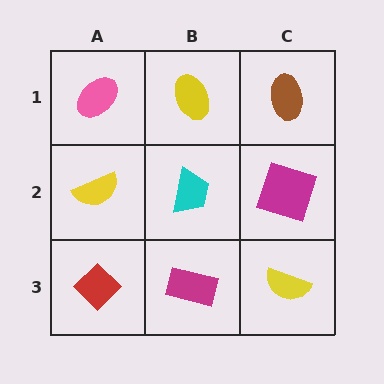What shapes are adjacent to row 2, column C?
A brown ellipse (row 1, column C), a yellow semicircle (row 3, column C), a cyan trapezoid (row 2, column B).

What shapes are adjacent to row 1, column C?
A magenta square (row 2, column C), a yellow ellipse (row 1, column B).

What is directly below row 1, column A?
A yellow semicircle.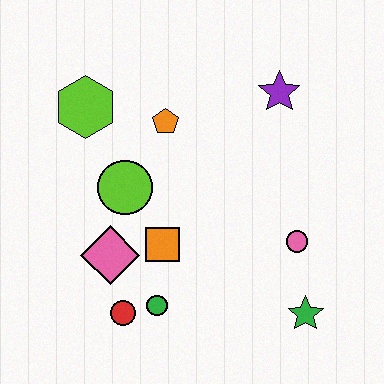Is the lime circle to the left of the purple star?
Yes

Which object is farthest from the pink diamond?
The purple star is farthest from the pink diamond.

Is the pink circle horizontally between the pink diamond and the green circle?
No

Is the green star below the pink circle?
Yes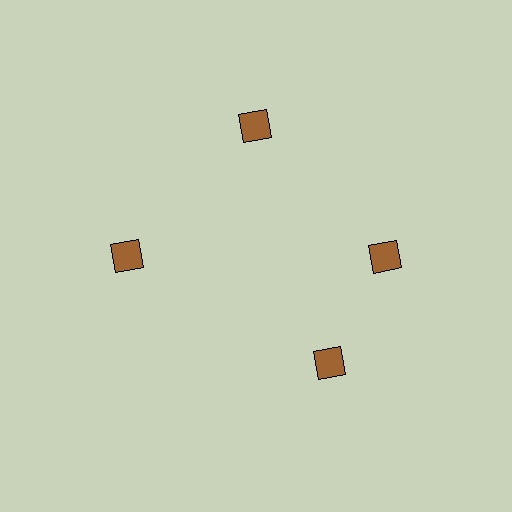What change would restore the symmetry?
The symmetry would be restored by rotating it back into even spacing with its neighbors so that all 4 squares sit at equal angles and equal distance from the center.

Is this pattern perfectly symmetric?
No. The 4 brown squares are arranged in a ring, but one element near the 6 o'clock position is rotated out of alignment along the ring, breaking the 4-fold rotational symmetry.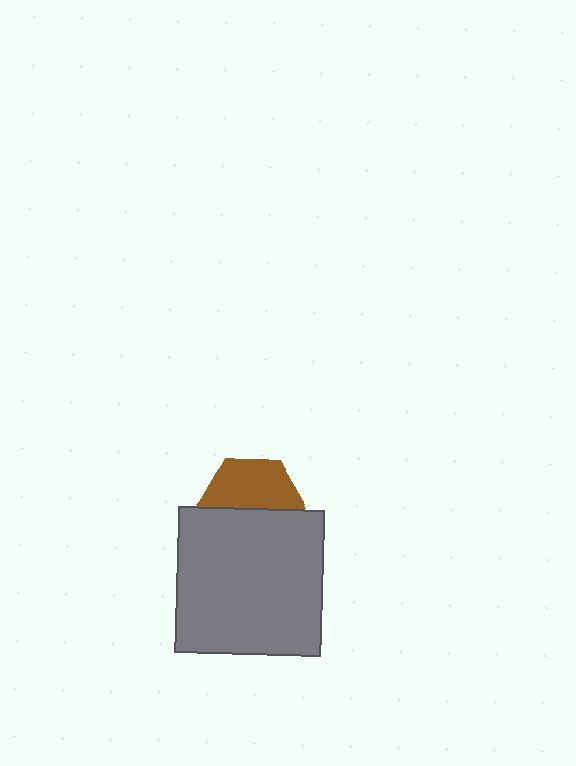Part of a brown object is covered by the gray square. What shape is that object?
It is a hexagon.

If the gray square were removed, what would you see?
You would see the complete brown hexagon.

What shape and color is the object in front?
The object in front is a gray square.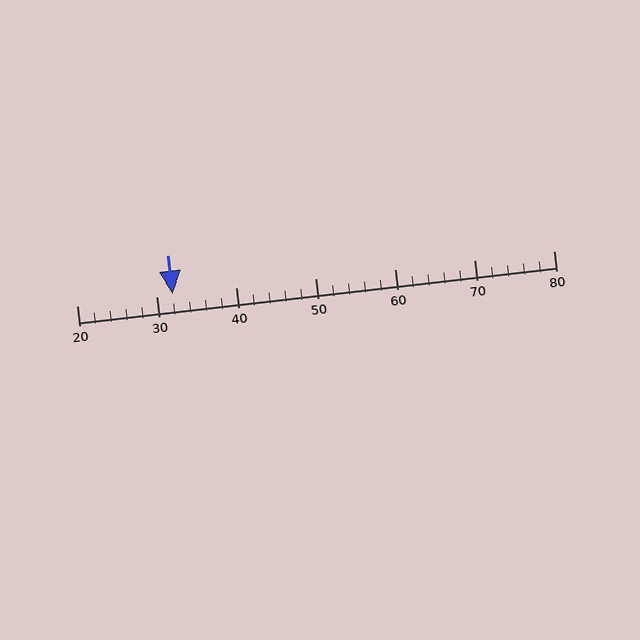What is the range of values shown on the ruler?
The ruler shows values from 20 to 80.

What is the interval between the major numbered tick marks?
The major tick marks are spaced 10 units apart.